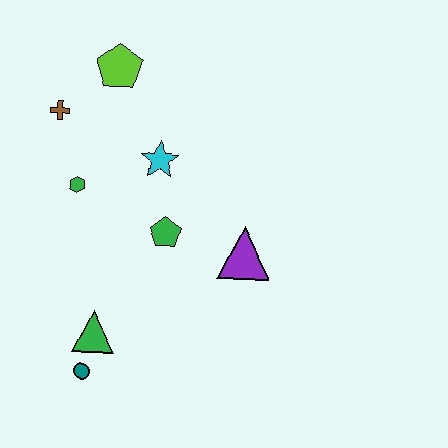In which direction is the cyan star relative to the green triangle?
The cyan star is above the green triangle.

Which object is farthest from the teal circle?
The lime pentagon is farthest from the teal circle.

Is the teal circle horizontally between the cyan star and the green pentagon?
No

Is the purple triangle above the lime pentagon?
No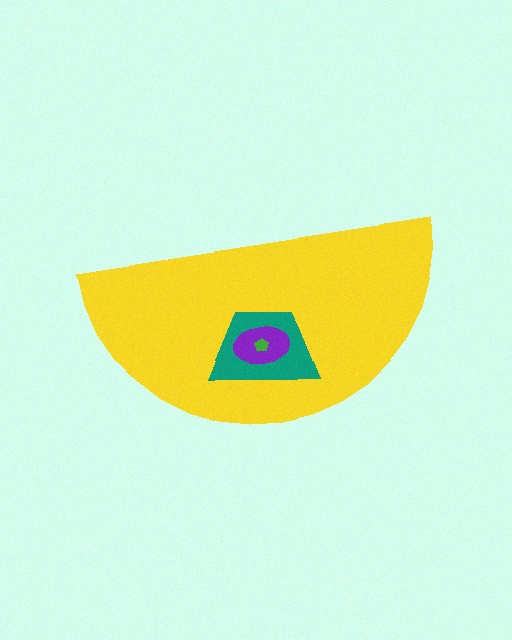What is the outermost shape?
The yellow semicircle.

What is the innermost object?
The green pentagon.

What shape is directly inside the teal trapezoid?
The purple ellipse.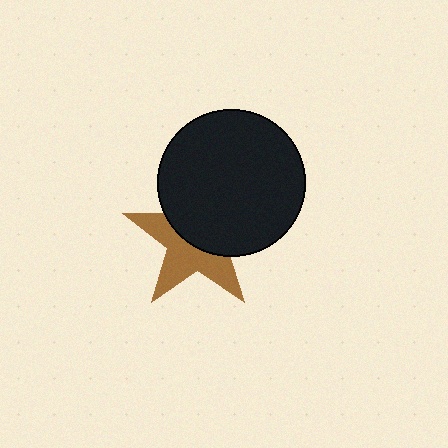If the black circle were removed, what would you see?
You would see the complete brown star.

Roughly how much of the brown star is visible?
About half of it is visible (roughly 49%).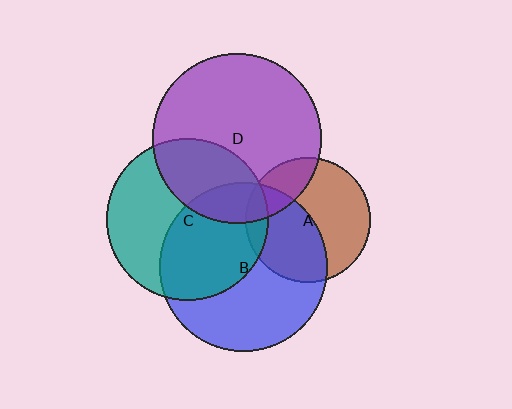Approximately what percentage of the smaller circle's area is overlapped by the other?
Approximately 45%.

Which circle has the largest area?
Circle D (purple).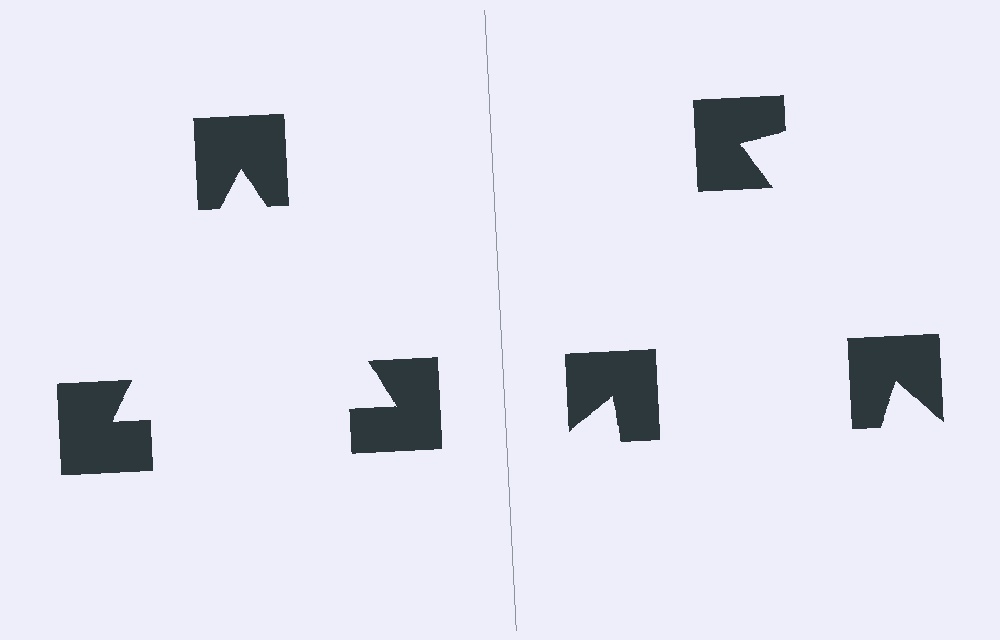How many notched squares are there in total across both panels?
6 — 3 on each side.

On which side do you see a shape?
An illusory triangle appears on the left side. On the right side the wedge cuts are rotated, so no coherent shape forms.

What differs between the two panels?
The notched squares are positioned identically on both sides; only the wedge orientations differ. On the left they align to a triangle; on the right they are misaligned.